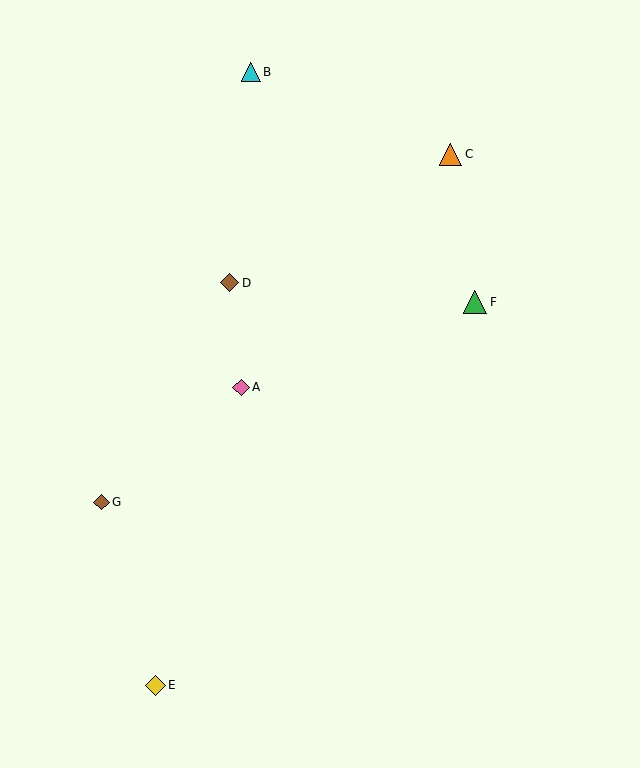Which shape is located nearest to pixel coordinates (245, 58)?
The cyan triangle (labeled B) at (251, 72) is nearest to that location.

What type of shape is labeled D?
Shape D is a brown diamond.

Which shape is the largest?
The green triangle (labeled F) is the largest.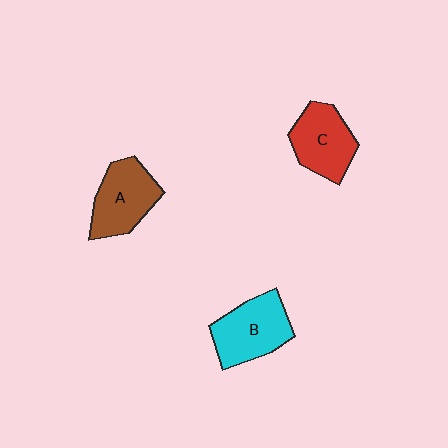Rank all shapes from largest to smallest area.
From largest to smallest: B (cyan), A (brown), C (red).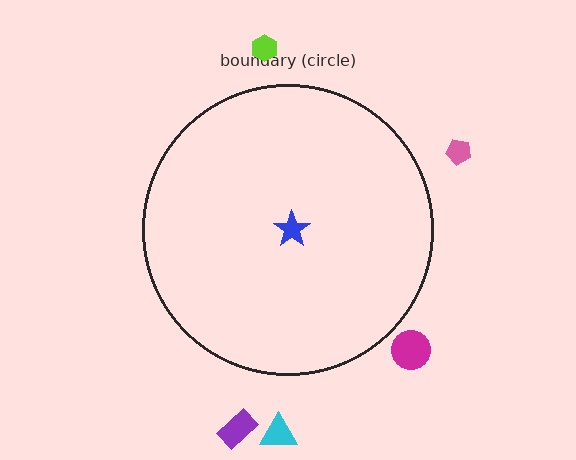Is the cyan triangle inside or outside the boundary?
Outside.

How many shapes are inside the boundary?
1 inside, 5 outside.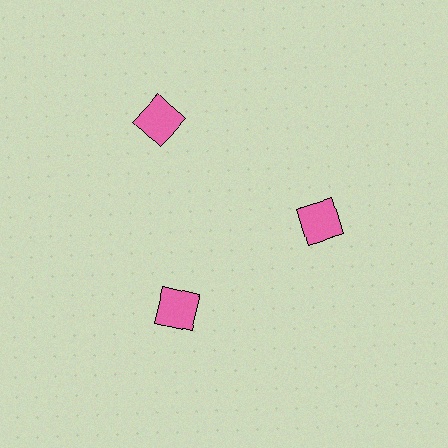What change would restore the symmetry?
The symmetry would be restored by moving it inward, back onto the ring so that all 3 squares sit at equal angles and equal distance from the center.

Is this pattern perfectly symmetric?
No. The 3 pink squares are arranged in a ring, but one element near the 11 o'clock position is pushed outward from the center, breaking the 3-fold rotational symmetry.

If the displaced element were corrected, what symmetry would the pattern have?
It would have 3-fold rotational symmetry — the pattern would map onto itself every 120 degrees.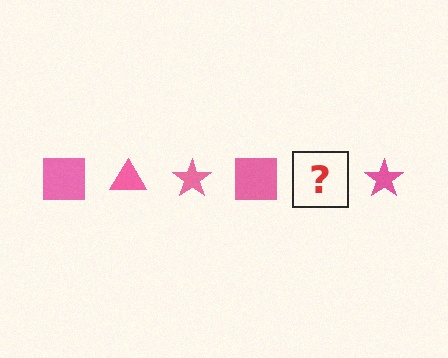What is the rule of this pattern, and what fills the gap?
The rule is that the pattern cycles through square, triangle, star shapes in pink. The gap should be filled with a pink triangle.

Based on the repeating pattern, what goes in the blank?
The blank should be a pink triangle.